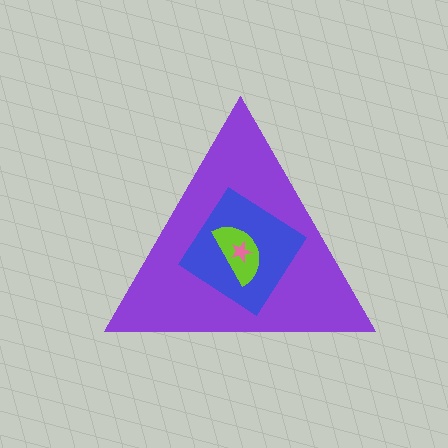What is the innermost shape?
The pink star.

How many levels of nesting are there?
4.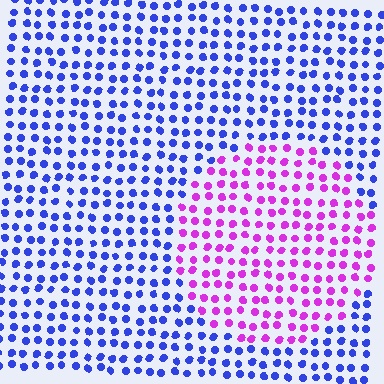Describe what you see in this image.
The image is filled with small blue elements in a uniform arrangement. A circle-shaped region is visible where the elements are tinted to a slightly different hue, forming a subtle color boundary.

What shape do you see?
I see a circle.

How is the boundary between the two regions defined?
The boundary is defined purely by a slight shift in hue (about 63 degrees). Spacing, size, and orientation are identical on both sides.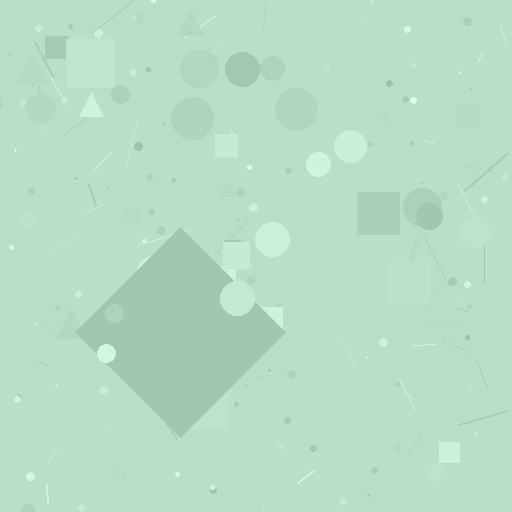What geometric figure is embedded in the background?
A diamond is embedded in the background.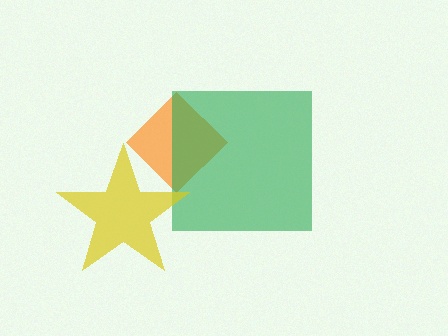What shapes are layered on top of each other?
The layered shapes are: an orange diamond, a green square, a yellow star.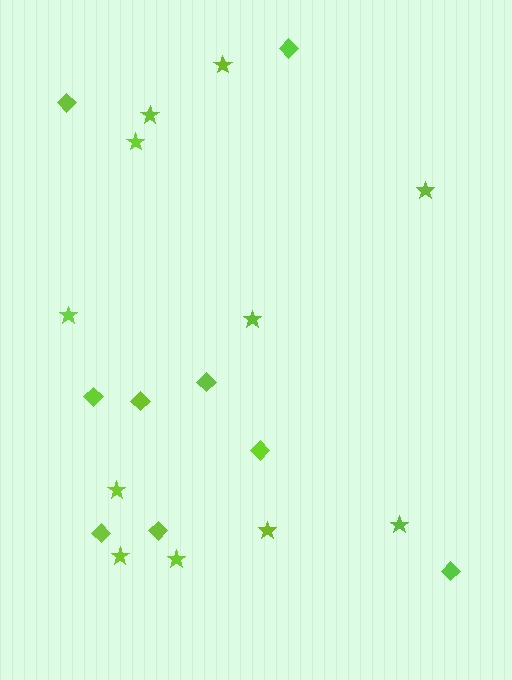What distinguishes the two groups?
There are 2 groups: one group of diamonds (9) and one group of stars (11).